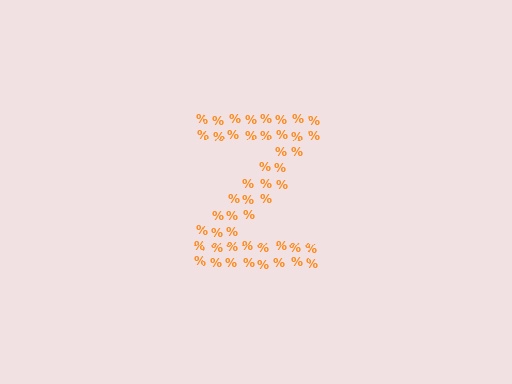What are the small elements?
The small elements are percent signs.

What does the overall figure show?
The overall figure shows the letter Z.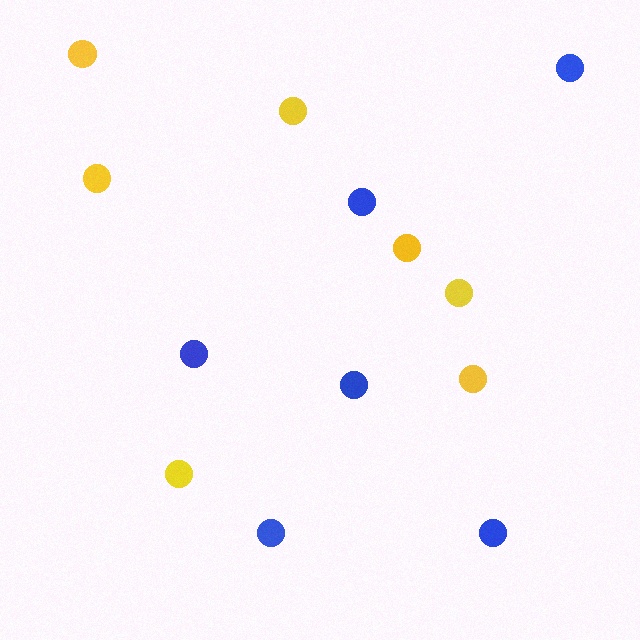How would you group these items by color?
There are 2 groups: one group of yellow circles (7) and one group of blue circles (6).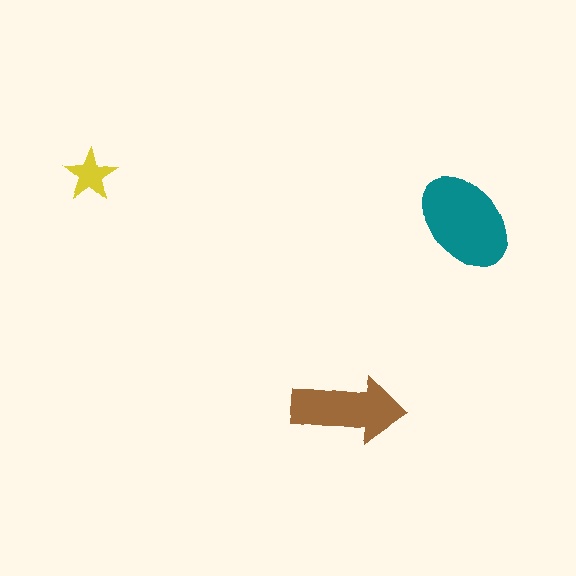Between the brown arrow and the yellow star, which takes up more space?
The brown arrow.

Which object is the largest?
The teal ellipse.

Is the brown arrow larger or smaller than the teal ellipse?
Smaller.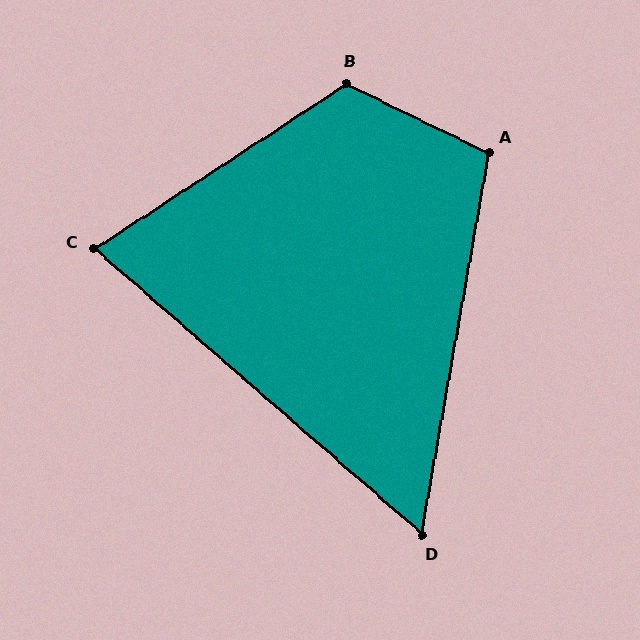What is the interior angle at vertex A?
Approximately 106 degrees (obtuse).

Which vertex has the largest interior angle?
B, at approximately 121 degrees.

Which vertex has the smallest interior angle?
D, at approximately 59 degrees.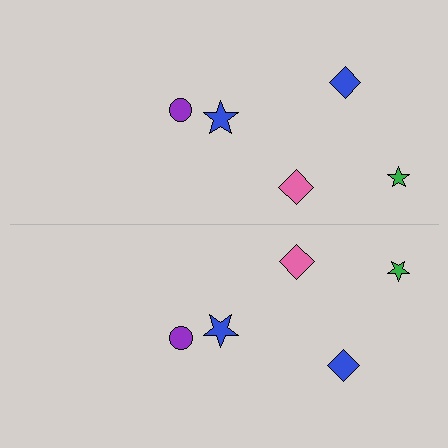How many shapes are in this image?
There are 10 shapes in this image.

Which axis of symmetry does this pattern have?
The pattern has a horizontal axis of symmetry running through the center of the image.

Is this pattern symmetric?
Yes, this pattern has bilateral (reflection) symmetry.